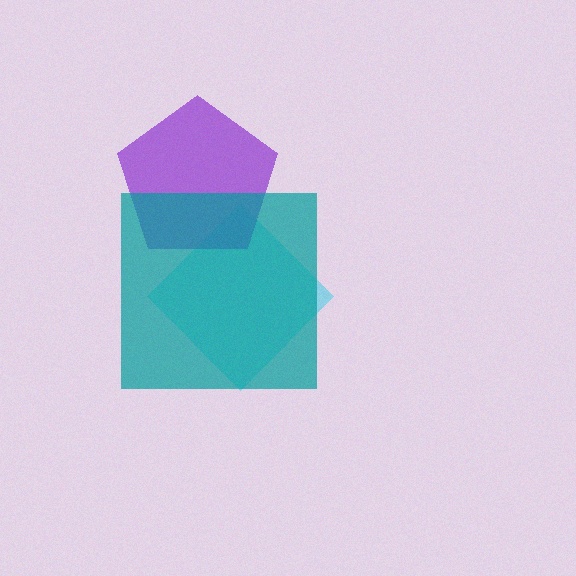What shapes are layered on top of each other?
The layered shapes are: a cyan diamond, a purple pentagon, a teal square.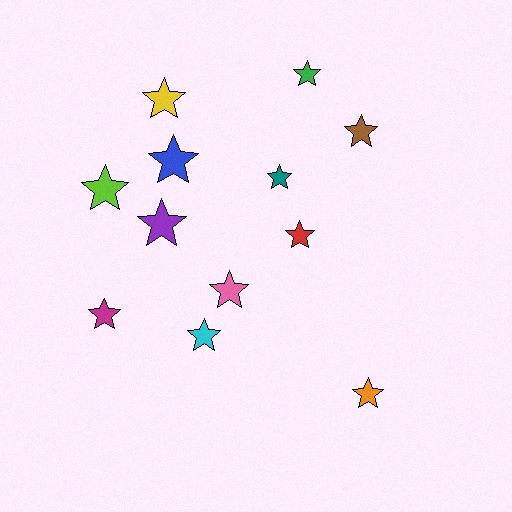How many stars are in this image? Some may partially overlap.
There are 12 stars.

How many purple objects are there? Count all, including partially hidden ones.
There is 1 purple object.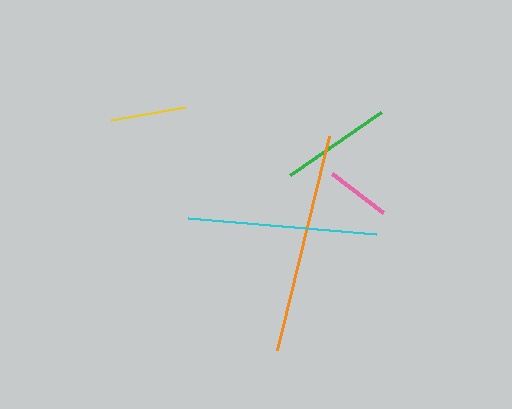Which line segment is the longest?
The orange line is the longest at approximately 221 pixels.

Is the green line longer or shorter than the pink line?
The green line is longer than the pink line.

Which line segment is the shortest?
The pink line is the shortest at approximately 65 pixels.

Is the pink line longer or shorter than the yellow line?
The yellow line is longer than the pink line.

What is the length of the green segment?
The green segment is approximately 111 pixels long.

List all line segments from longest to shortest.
From longest to shortest: orange, cyan, green, yellow, pink.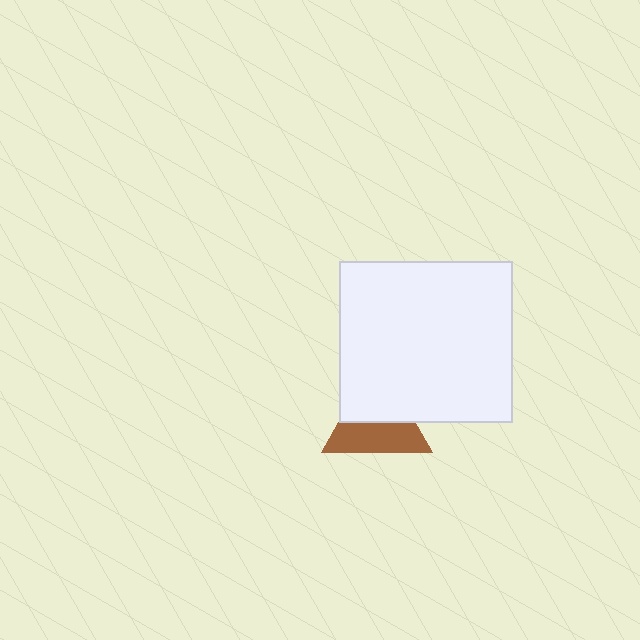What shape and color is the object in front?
The object in front is a white rectangle.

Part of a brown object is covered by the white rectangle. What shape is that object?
It is a triangle.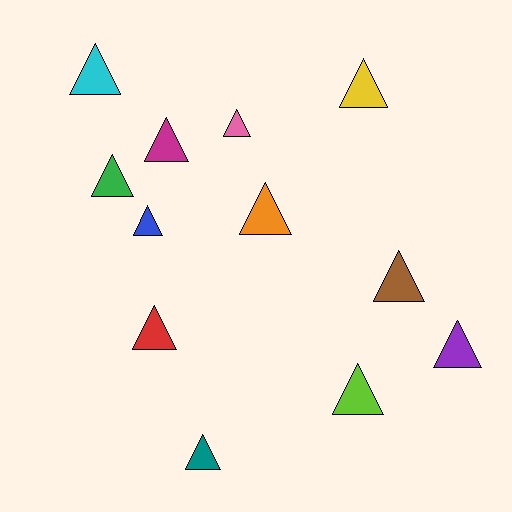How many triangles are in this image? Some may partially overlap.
There are 12 triangles.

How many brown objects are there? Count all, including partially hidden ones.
There is 1 brown object.